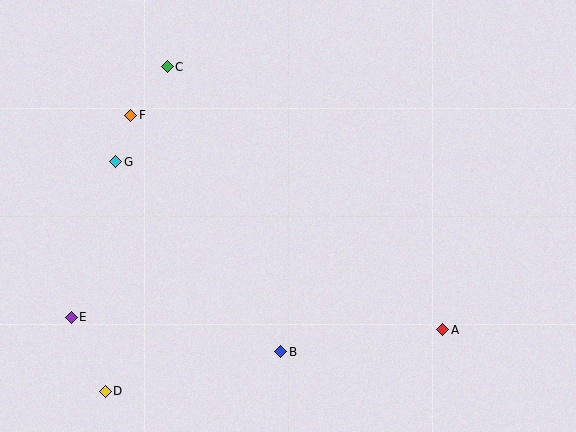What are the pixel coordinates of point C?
Point C is at (167, 67).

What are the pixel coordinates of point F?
Point F is at (131, 115).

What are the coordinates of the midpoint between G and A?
The midpoint between G and A is at (279, 246).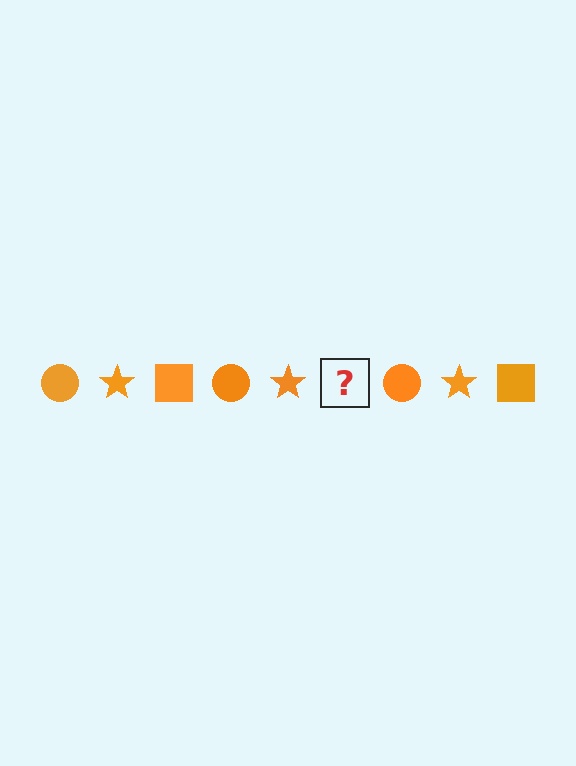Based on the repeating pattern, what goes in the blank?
The blank should be an orange square.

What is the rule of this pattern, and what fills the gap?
The rule is that the pattern cycles through circle, star, square shapes in orange. The gap should be filled with an orange square.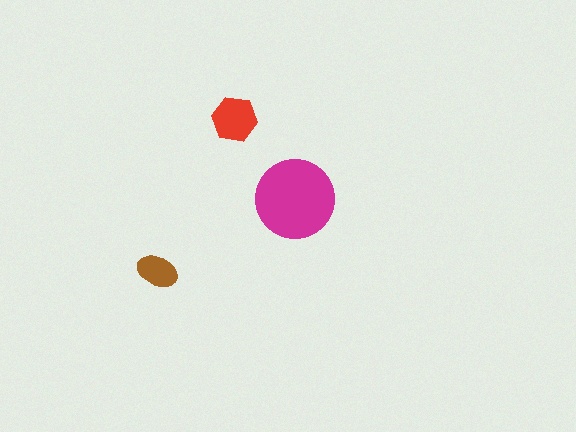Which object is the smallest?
The brown ellipse.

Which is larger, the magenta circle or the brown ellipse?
The magenta circle.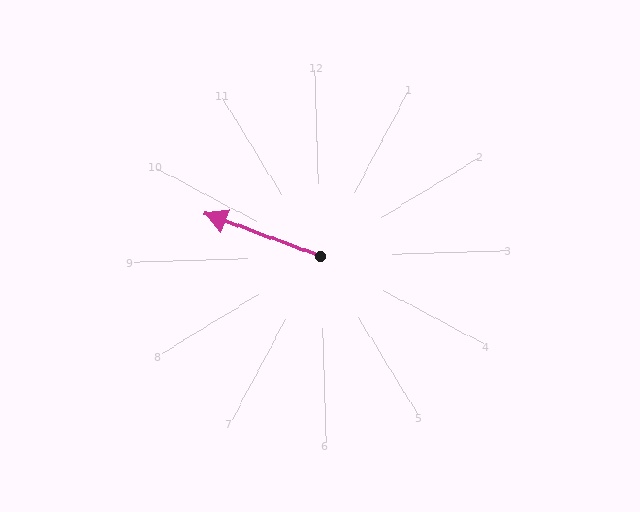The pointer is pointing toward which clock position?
Roughly 10 o'clock.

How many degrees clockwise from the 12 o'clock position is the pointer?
Approximately 292 degrees.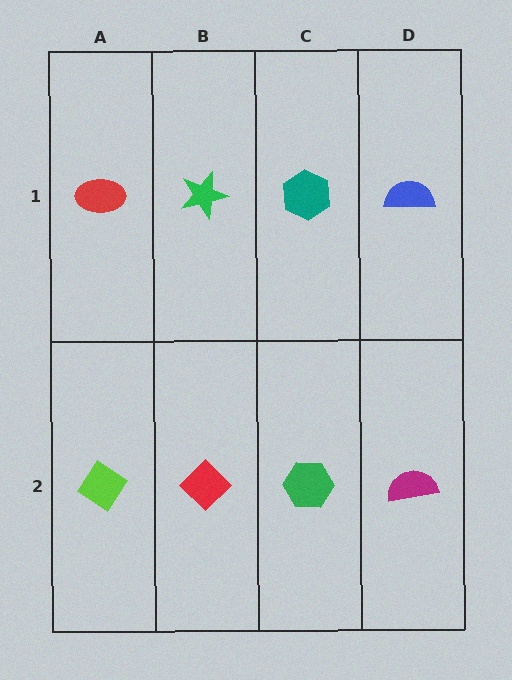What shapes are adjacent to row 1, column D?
A magenta semicircle (row 2, column D), a teal hexagon (row 1, column C).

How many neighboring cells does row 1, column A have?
2.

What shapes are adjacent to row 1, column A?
A lime diamond (row 2, column A), a green star (row 1, column B).